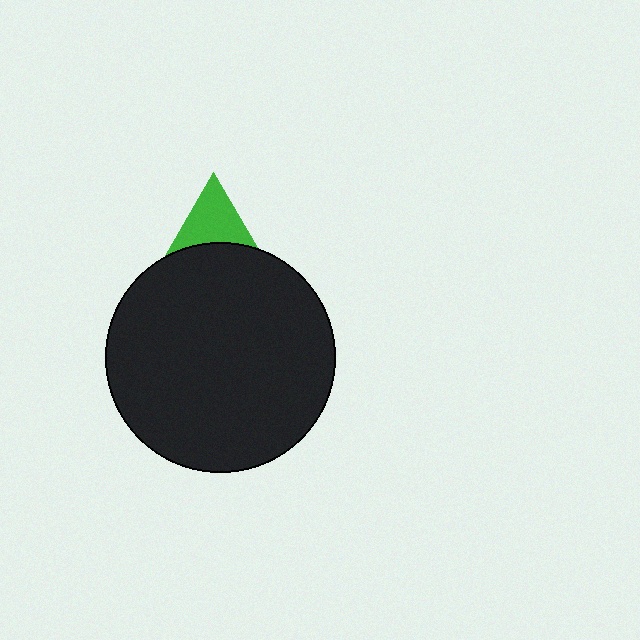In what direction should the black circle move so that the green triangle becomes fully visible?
The black circle should move down. That is the shortest direction to clear the overlap and leave the green triangle fully visible.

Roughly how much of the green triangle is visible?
About half of it is visible (roughly 48%).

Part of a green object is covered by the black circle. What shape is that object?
It is a triangle.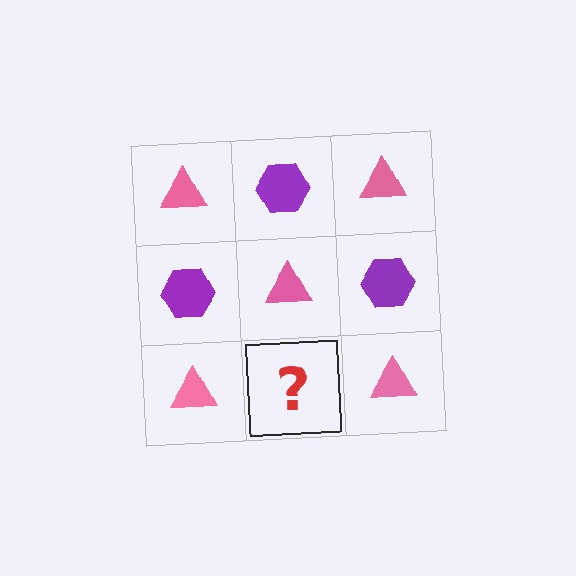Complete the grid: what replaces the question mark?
The question mark should be replaced with a purple hexagon.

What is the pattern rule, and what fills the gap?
The rule is that it alternates pink triangle and purple hexagon in a checkerboard pattern. The gap should be filled with a purple hexagon.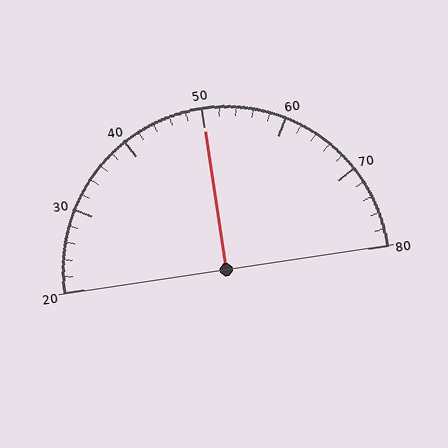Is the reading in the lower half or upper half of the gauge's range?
The reading is in the upper half of the range (20 to 80).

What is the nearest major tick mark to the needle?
The nearest major tick mark is 50.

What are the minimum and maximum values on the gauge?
The gauge ranges from 20 to 80.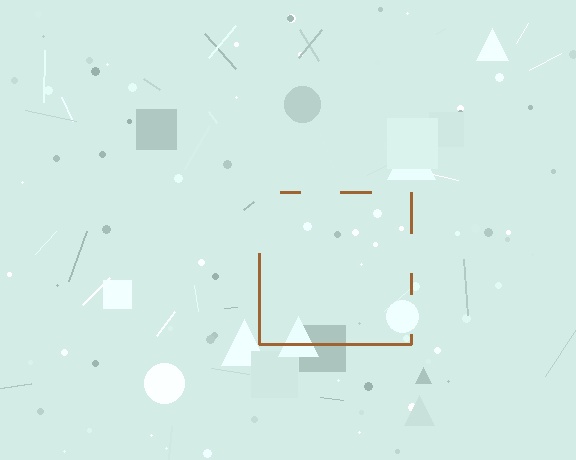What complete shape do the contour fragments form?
The contour fragments form a square.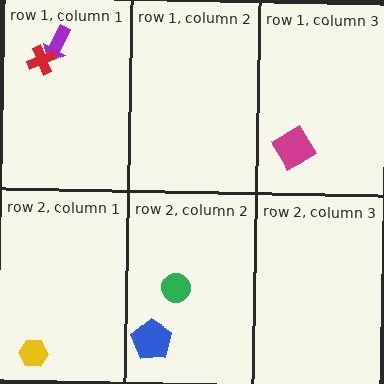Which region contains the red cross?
The row 1, column 1 region.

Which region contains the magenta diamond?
The row 1, column 3 region.